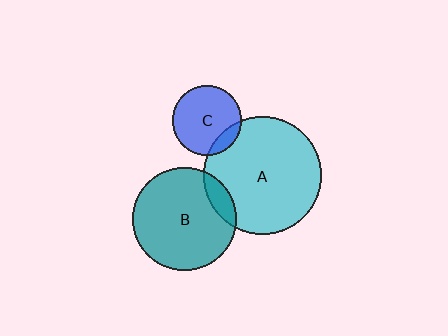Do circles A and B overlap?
Yes.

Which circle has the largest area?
Circle A (cyan).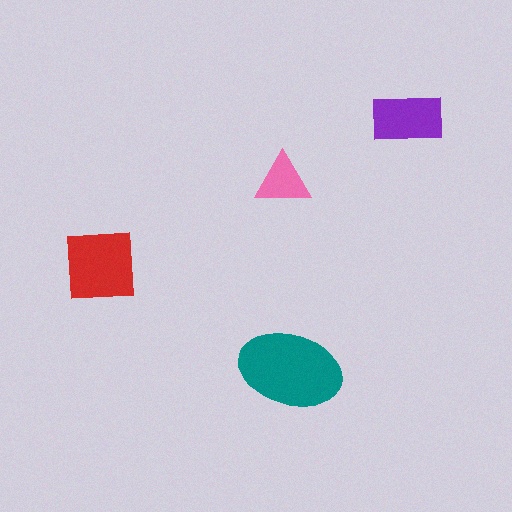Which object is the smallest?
The pink triangle.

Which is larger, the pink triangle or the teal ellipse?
The teal ellipse.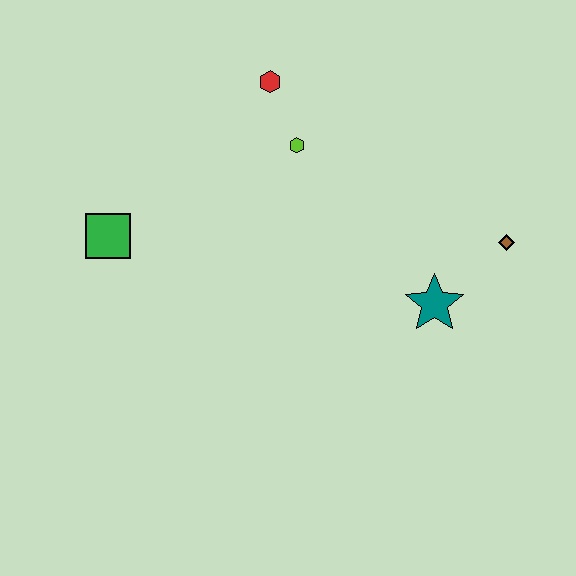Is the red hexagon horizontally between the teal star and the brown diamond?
No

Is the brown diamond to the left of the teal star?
No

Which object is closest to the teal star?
The brown diamond is closest to the teal star.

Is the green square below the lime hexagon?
Yes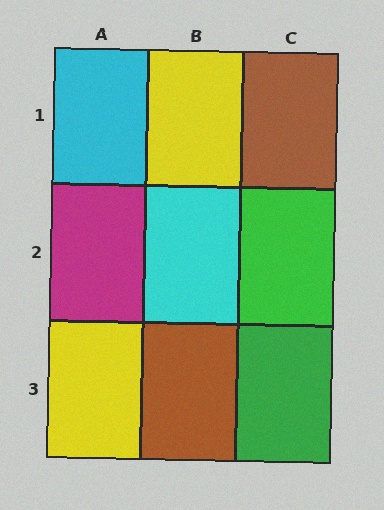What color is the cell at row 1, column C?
Brown.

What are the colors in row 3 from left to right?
Yellow, brown, green.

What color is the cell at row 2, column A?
Magenta.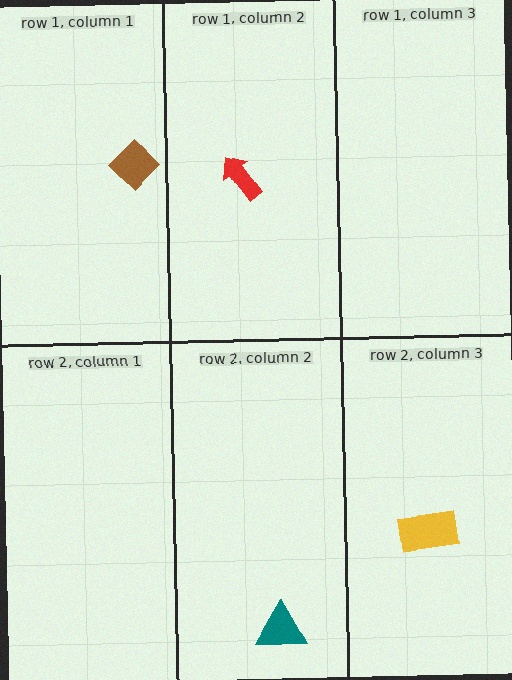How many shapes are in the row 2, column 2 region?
1.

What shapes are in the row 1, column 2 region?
The red arrow.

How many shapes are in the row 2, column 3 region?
1.